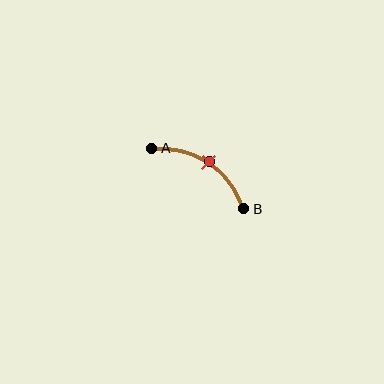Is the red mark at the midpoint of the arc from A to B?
Yes. The red mark lies on the arc at equal arc-length from both A and B — it is the arc midpoint.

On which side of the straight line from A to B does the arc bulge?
The arc bulges above the straight line connecting A and B.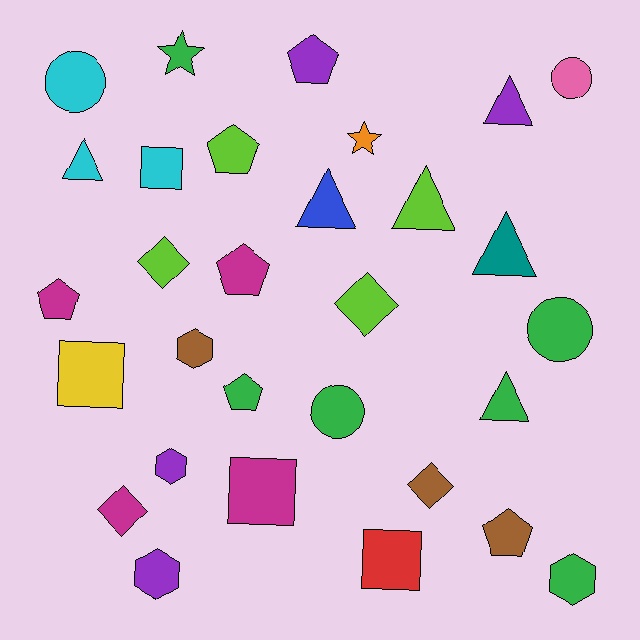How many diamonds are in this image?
There are 4 diamonds.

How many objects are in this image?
There are 30 objects.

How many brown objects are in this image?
There are 3 brown objects.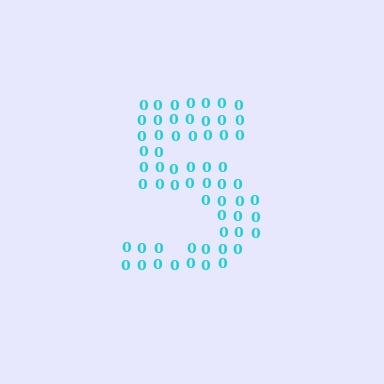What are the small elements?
The small elements are digit 0's.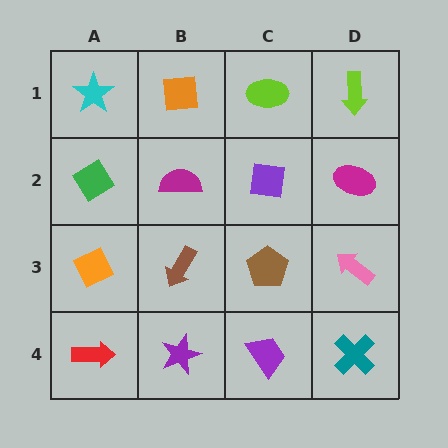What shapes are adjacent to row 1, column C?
A purple square (row 2, column C), an orange square (row 1, column B), a lime arrow (row 1, column D).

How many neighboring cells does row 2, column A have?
3.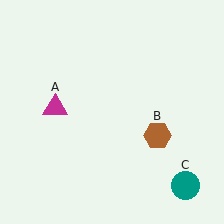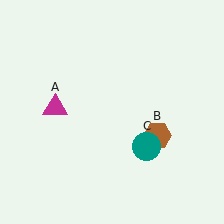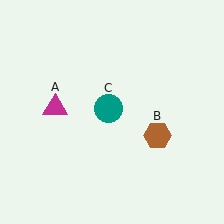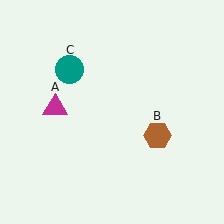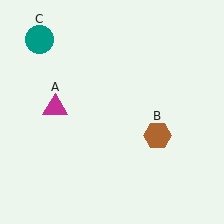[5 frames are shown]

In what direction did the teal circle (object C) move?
The teal circle (object C) moved up and to the left.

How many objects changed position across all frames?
1 object changed position: teal circle (object C).